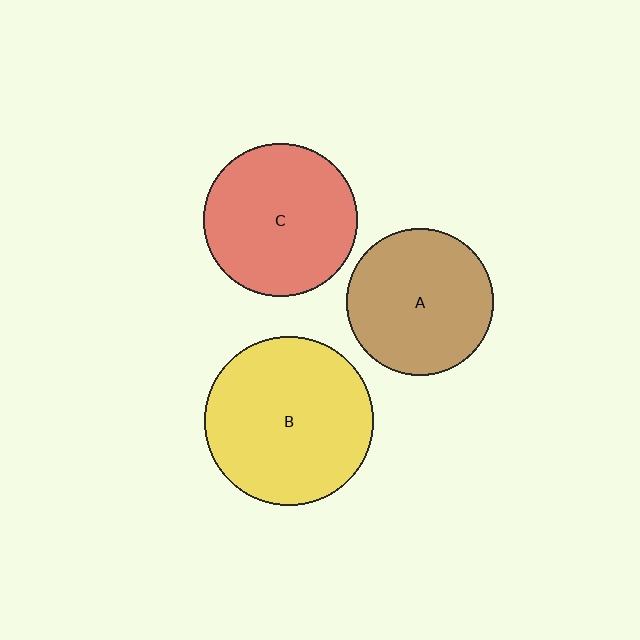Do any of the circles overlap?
No, none of the circles overlap.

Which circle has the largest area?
Circle B (yellow).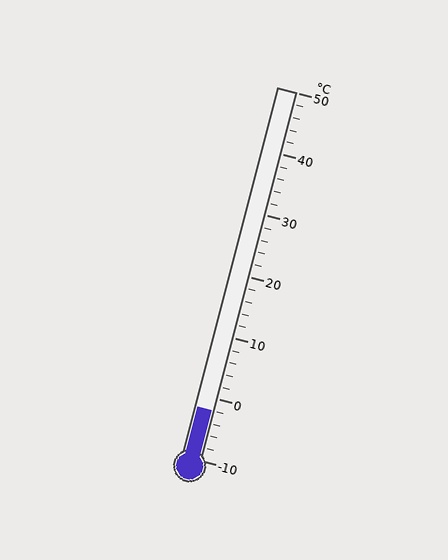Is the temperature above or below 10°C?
The temperature is below 10°C.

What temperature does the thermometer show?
The thermometer shows approximately -2°C.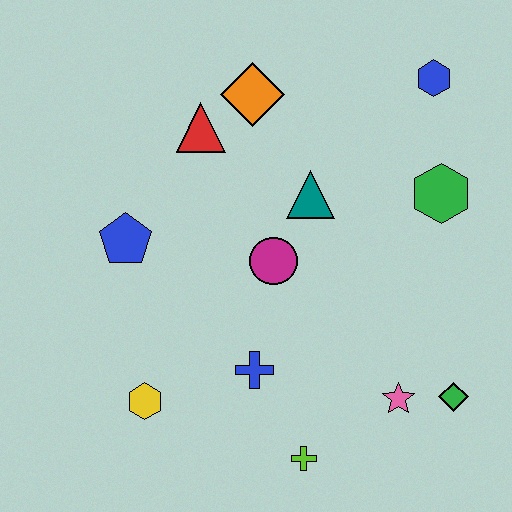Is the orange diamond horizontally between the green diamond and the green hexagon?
No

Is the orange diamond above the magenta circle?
Yes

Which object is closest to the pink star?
The green diamond is closest to the pink star.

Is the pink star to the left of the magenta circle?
No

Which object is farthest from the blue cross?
The blue hexagon is farthest from the blue cross.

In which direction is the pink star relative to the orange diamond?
The pink star is below the orange diamond.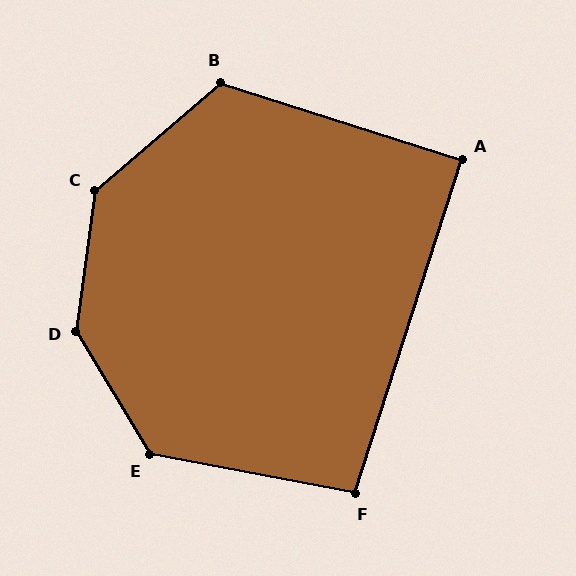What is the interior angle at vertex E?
Approximately 132 degrees (obtuse).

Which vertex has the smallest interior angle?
A, at approximately 90 degrees.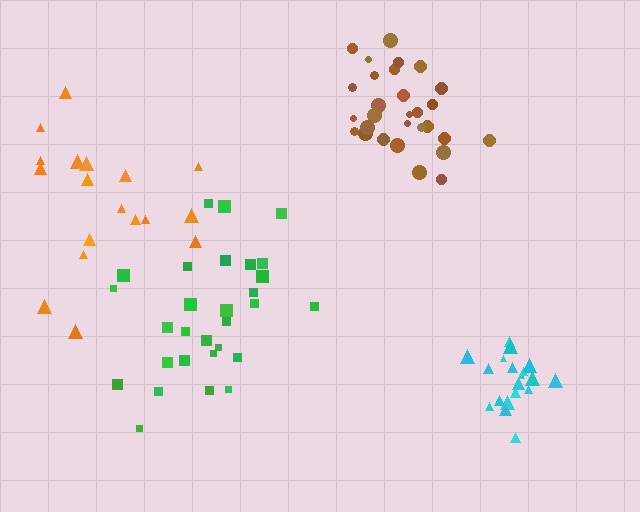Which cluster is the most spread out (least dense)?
Orange.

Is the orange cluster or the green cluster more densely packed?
Green.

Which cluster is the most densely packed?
Cyan.